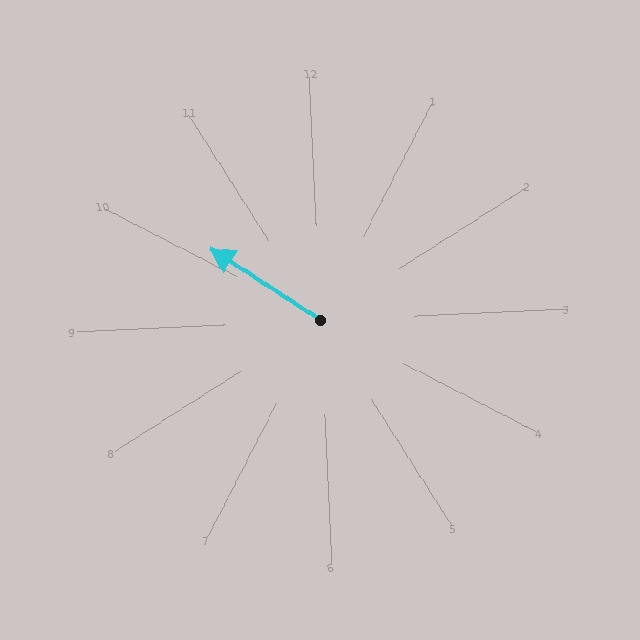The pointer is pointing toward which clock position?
Roughly 10 o'clock.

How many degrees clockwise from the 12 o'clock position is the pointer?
Approximately 306 degrees.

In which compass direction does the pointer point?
Northwest.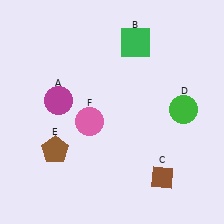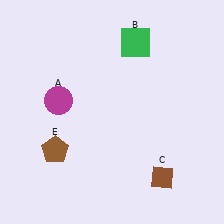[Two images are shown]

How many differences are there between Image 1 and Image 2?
There are 2 differences between the two images.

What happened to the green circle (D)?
The green circle (D) was removed in Image 2. It was in the top-right area of Image 1.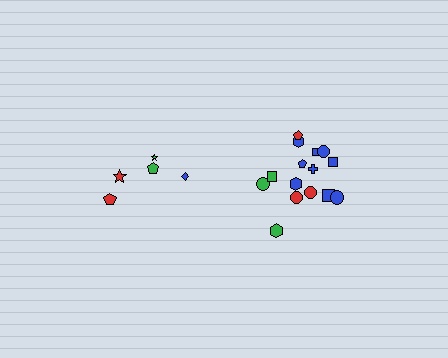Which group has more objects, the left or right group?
The right group.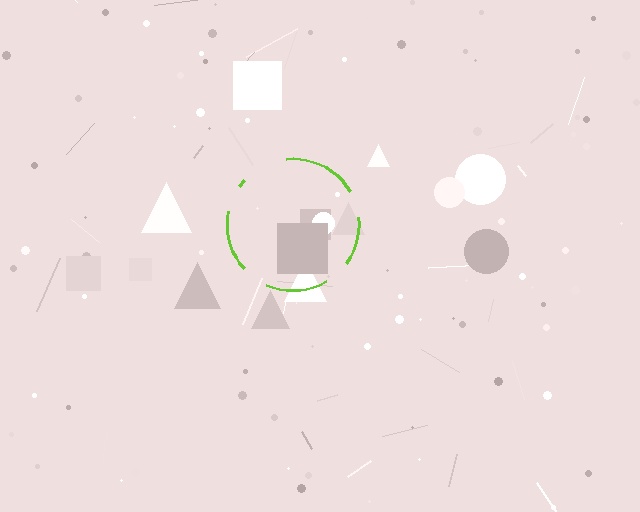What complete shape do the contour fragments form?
The contour fragments form a circle.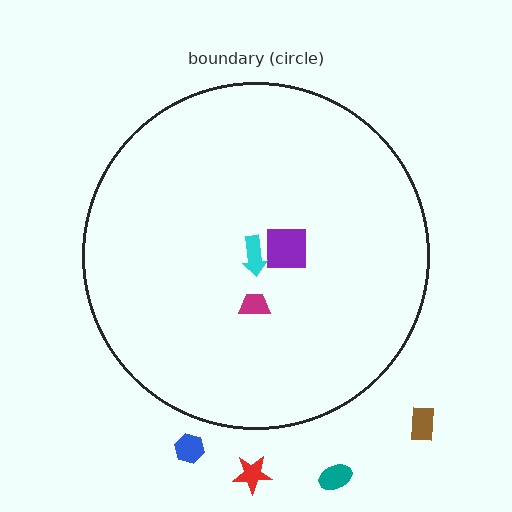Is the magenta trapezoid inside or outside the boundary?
Inside.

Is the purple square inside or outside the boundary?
Inside.